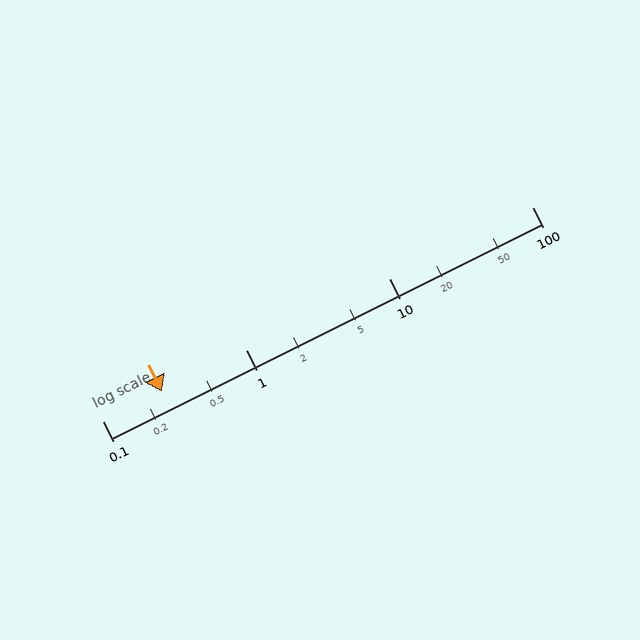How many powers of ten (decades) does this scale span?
The scale spans 3 decades, from 0.1 to 100.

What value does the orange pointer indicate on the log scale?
The pointer indicates approximately 0.26.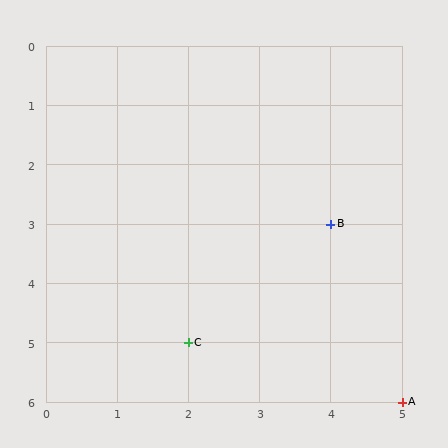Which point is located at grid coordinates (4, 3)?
Point B is at (4, 3).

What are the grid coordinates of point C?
Point C is at grid coordinates (2, 5).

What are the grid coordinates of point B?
Point B is at grid coordinates (4, 3).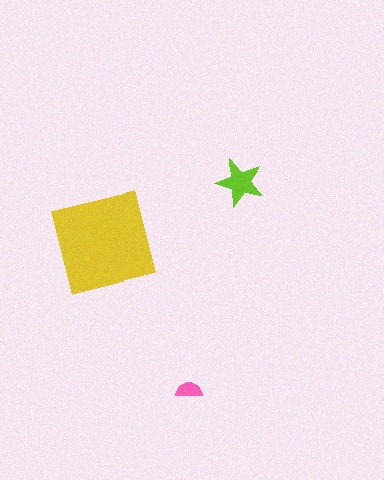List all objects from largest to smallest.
The yellow square, the lime star, the pink semicircle.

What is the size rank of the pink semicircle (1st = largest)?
3rd.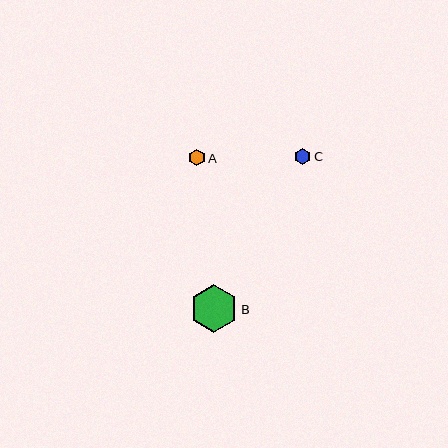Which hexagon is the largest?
Hexagon B is the largest with a size of approximately 47 pixels.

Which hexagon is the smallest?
Hexagon C is the smallest with a size of approximately 16 pixels.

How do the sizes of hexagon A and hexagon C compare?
Hexagon A and hexagon C are approximately the same size.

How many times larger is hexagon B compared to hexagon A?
Hexagon B is approximately 2.8 times the size of hexagon A.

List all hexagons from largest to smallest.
From largest to smallest: B, A, C.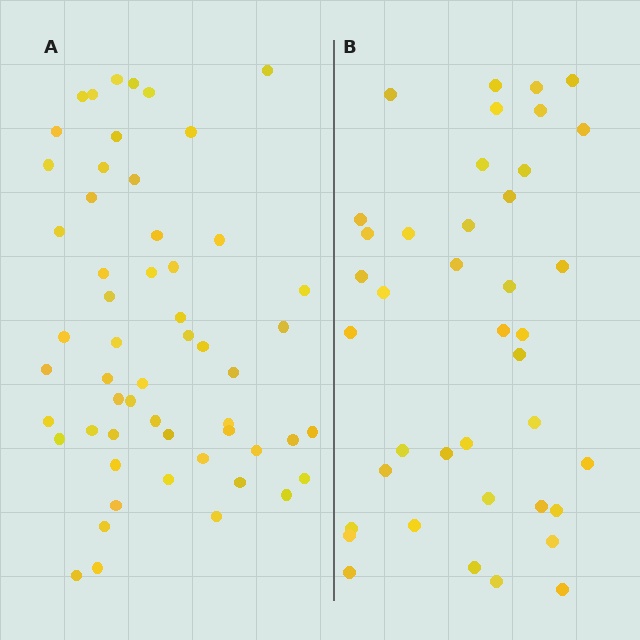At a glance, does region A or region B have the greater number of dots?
Region A (the left region) has more dots.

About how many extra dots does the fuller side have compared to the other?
Region A has approximately 15 more dots than region B.